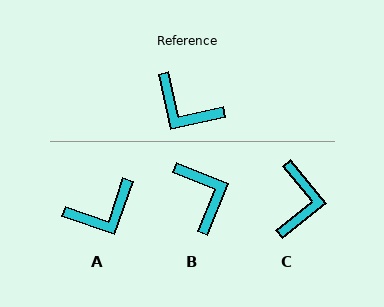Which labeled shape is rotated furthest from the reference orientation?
B, about 146 degrees away.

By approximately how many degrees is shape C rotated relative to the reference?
Approximately 117 degrees counter-clockwise.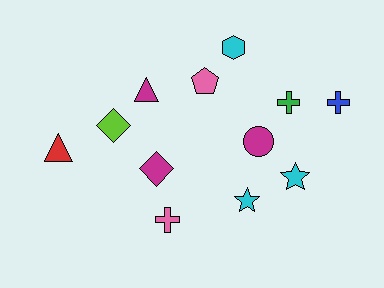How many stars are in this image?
There are 2 stars.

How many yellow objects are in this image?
There are no yellow objects.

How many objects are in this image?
There are 12 objects.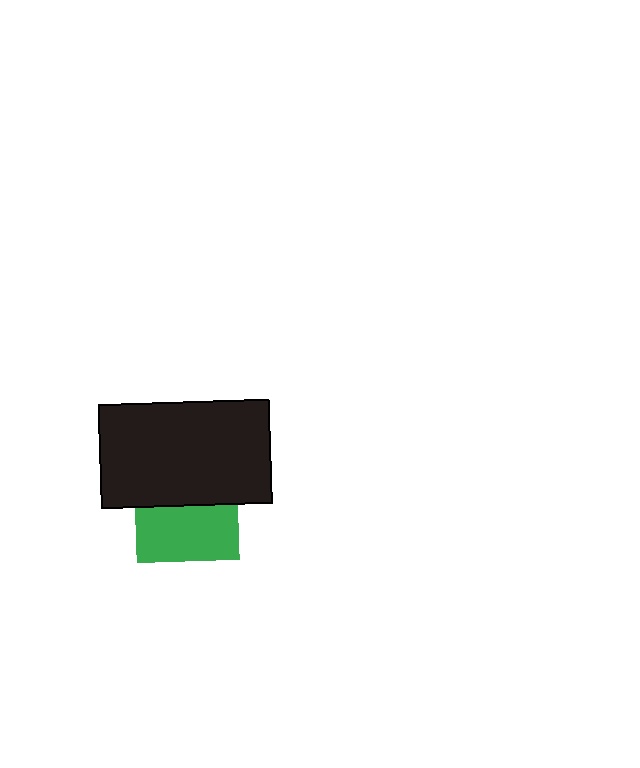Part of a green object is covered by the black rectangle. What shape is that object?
It is a square.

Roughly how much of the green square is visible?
About half of it is visible (roughly 54%).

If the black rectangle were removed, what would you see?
You would see the complete green square.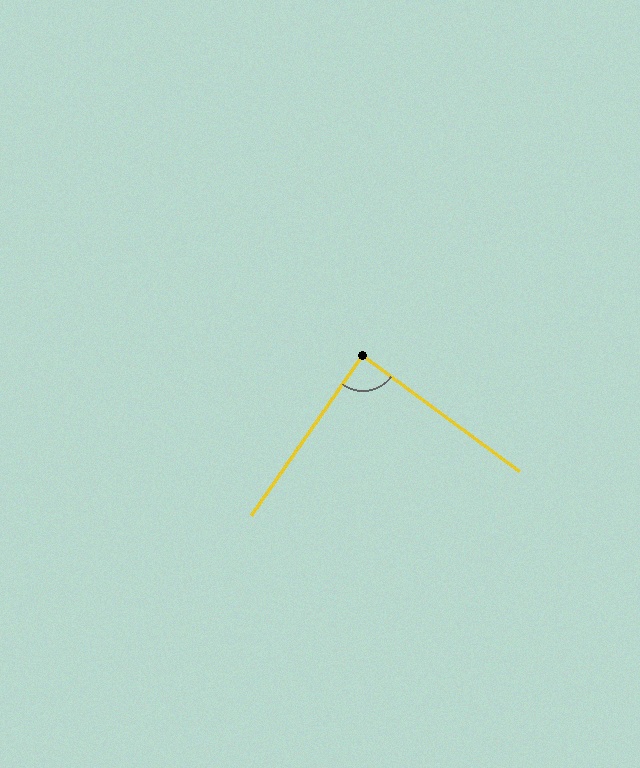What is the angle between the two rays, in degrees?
Approximately 88 degrees.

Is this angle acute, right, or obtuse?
It is approximately a right angle.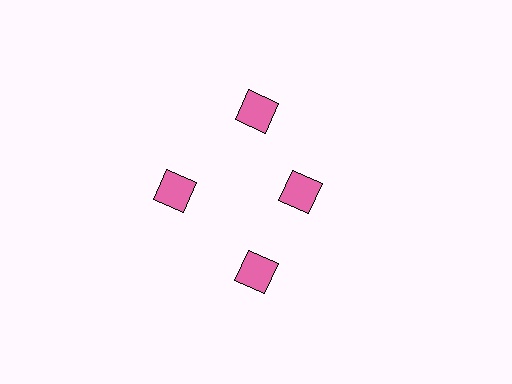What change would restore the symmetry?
The symmetry would be restored by moving it outward, back onto the ring so that all 4 diamonds sit at equal angles and equal distance from the center.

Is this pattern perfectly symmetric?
No. The 4 pink diamonds are arranged in a ring, but one element near the 3 o'clock position is pulled inward toward the center, breaking the 4-fold rotational symmetry.